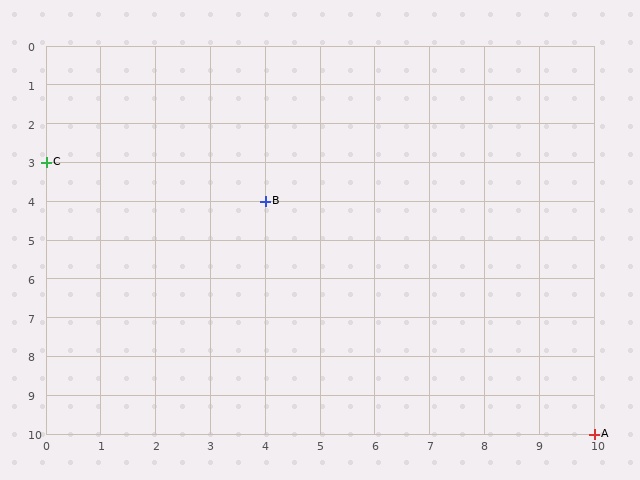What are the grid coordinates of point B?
Point B is at grid coordinates (4, 4).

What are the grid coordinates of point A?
Point A is at grid coordinates (10, 10).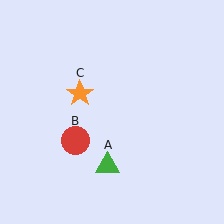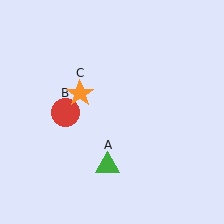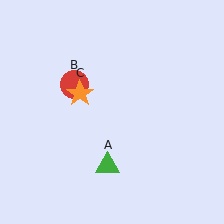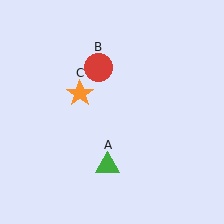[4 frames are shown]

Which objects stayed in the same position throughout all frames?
Green triangle (object A) and orange star (object C) remained stationary.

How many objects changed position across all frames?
1 object changed position: red circle (object B).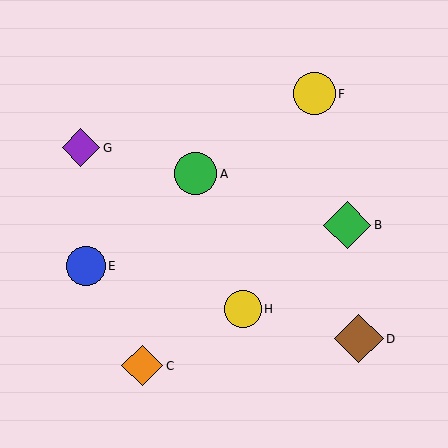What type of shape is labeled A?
Shape A is a green circle.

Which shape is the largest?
The brown diamond (labeled D) is the largest.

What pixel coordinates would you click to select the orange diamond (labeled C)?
Click at (142, 366) to select the orange diamond C.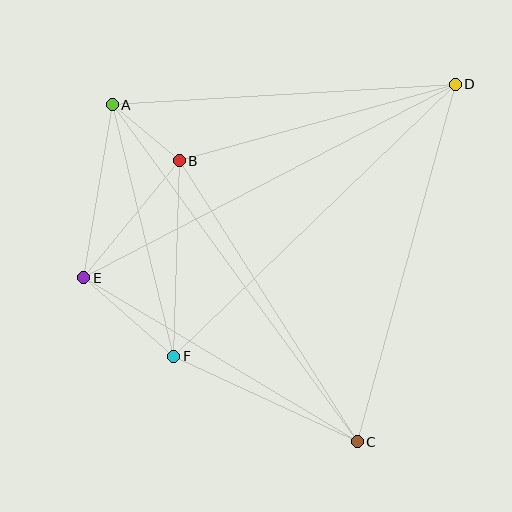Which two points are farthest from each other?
Points D and E are farthest from each other.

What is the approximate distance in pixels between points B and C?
The distance between B and C is approximately 333 pixels.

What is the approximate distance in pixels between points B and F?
The distance between B and F is approximately 195 pixels.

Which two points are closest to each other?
Points A and B are closest to each other.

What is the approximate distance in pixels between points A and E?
The distance between A and E is approximately 176 pixels.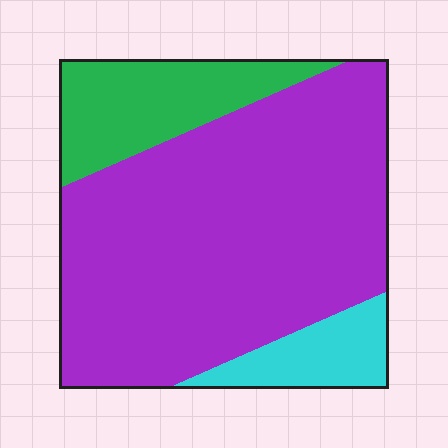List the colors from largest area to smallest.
From largest to smallest: purple, green, cyan.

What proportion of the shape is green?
Green takes up between a sixth and a third of the shape.